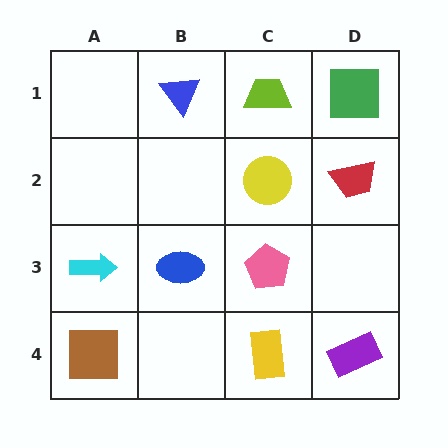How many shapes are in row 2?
2 shapes.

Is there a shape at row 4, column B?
No, that cell is empty.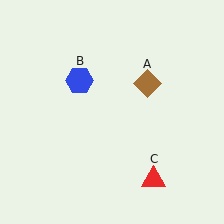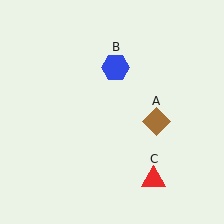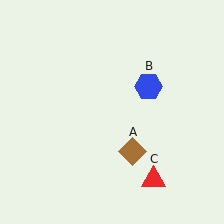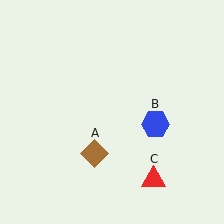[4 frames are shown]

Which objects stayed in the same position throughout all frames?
Red triangle (object C) remained stationary.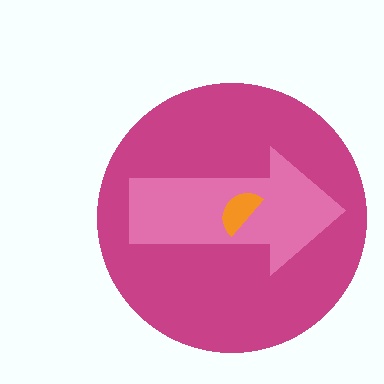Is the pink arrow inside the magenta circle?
Yes.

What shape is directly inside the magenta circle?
The pink arrow.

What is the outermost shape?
The magenta circle.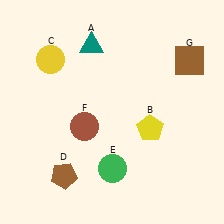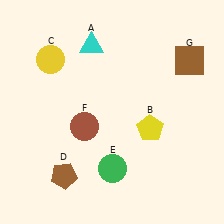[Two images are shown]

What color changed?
The triangle (A) changed from teal in Image 1 to cyan in Image 2.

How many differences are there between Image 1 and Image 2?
There is 1 difference between the two images.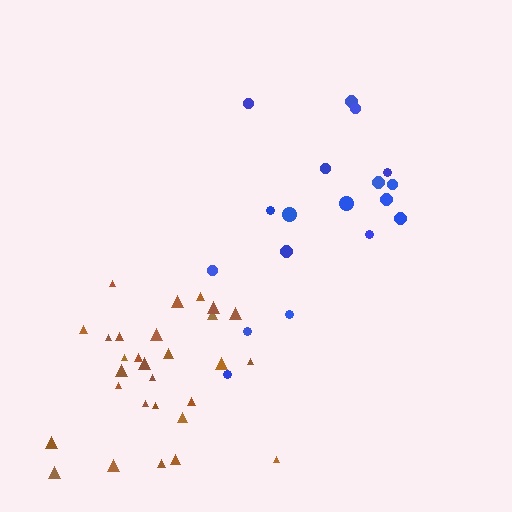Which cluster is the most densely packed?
Brown.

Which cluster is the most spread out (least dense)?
Blue.